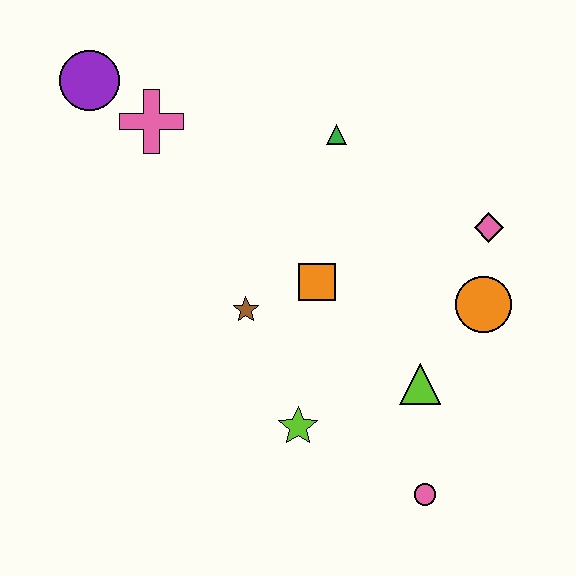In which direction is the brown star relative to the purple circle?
The brown star is below the purple circle.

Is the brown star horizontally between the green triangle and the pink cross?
Yes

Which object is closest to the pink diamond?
The orange circle is closest to the pink diamond.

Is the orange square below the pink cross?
Yes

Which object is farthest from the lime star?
The purple circle is farthest from the lime star.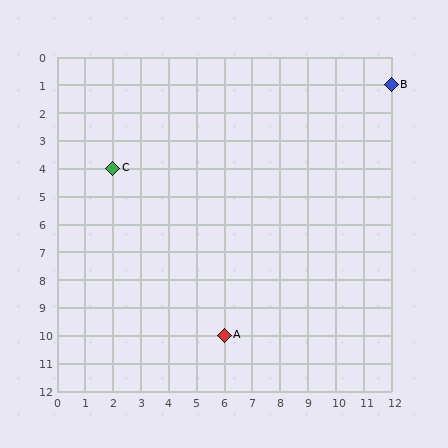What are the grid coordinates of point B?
Point B is at grid coordinates (12, 1).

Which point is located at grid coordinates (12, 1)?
Point B is at (12, 1).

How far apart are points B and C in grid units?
Points B and C are 10 columns and 3 rows apart (about 10.4 grid units diagonally).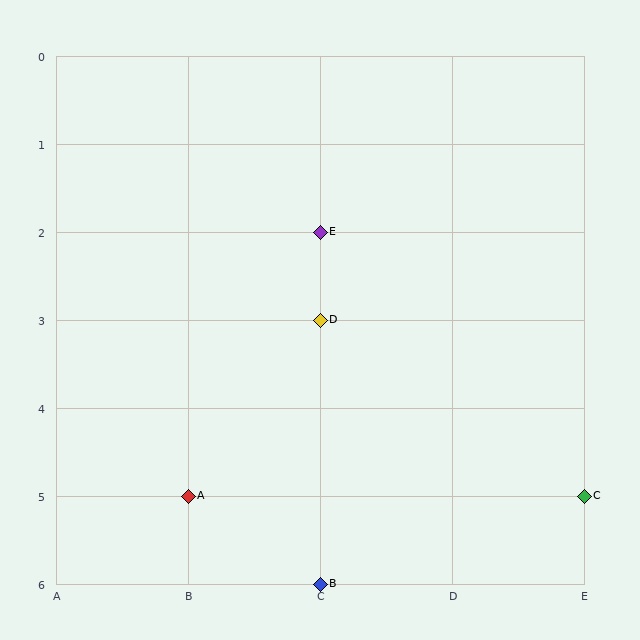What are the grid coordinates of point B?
Point B is at grid coordinates (C, 6).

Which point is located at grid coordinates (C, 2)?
Point E is at (C, 2).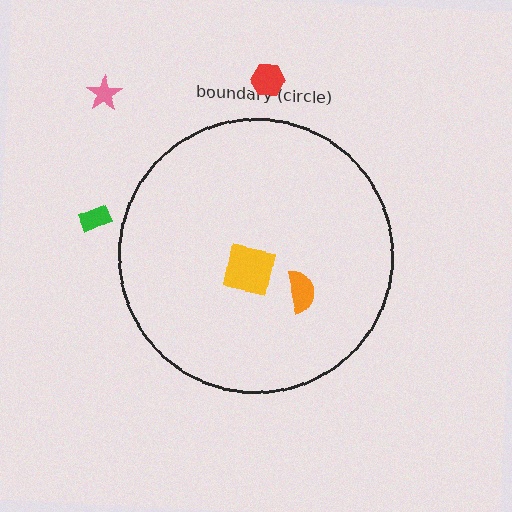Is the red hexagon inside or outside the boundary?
Outside.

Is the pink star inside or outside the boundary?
Outside.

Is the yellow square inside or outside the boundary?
Inside.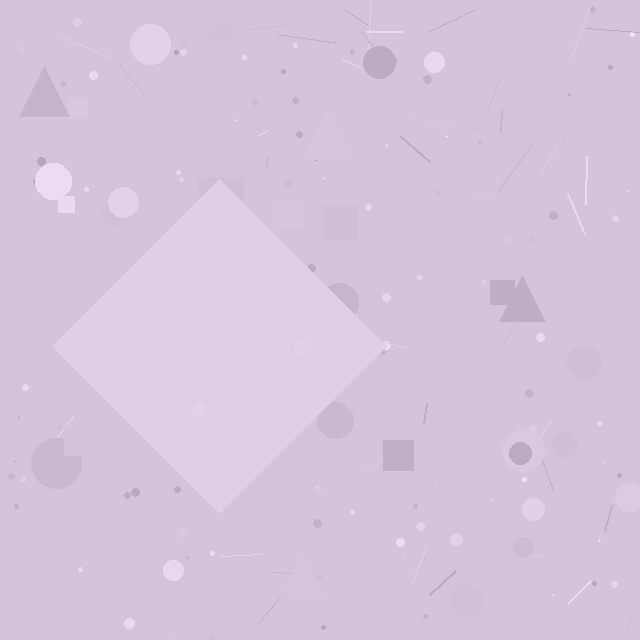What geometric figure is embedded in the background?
A diamond is embedded in the background.